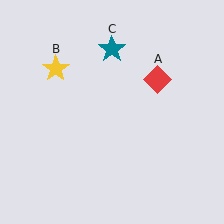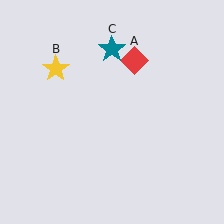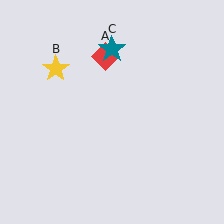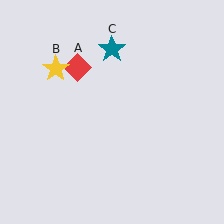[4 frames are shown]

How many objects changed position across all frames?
1 object changed position: red diamond (object A).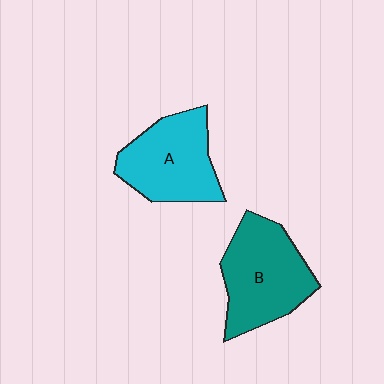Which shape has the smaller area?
Shape A (cyan).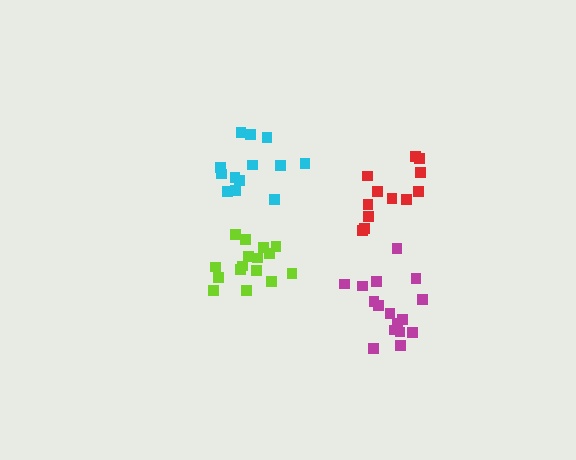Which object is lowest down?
The magenta cluster is bottommost.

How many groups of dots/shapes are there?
There are 4 groups.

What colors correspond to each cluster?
The clusters are colored: cyan, lime, red, magenta.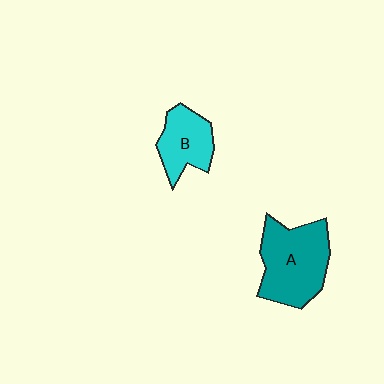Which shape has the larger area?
Shape A (teal).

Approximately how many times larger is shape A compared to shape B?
Approximately 1.6 times.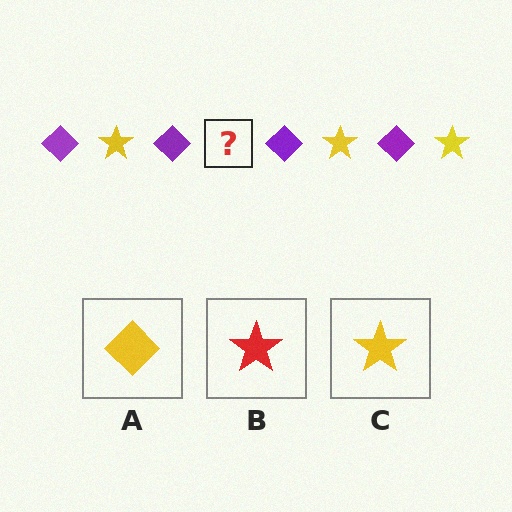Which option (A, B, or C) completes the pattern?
C.